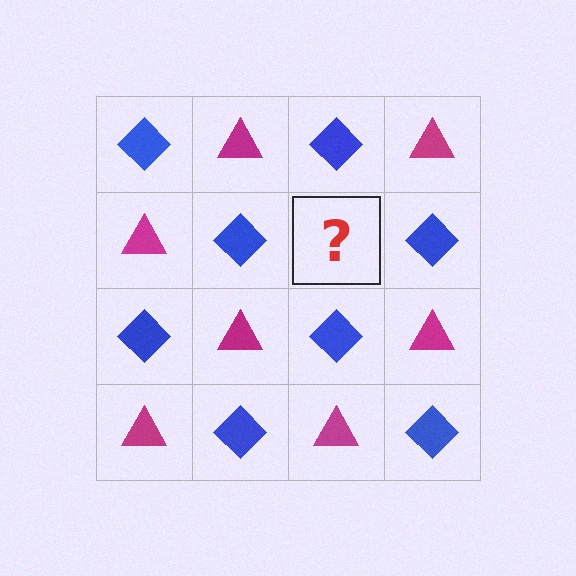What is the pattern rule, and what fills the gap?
The rule is that it alternates blue diamond and magenta triangle in a checkerboard pattern. The gap should be filled with a magenta triangle.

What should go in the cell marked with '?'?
The missing cell should contain a magenta triangle.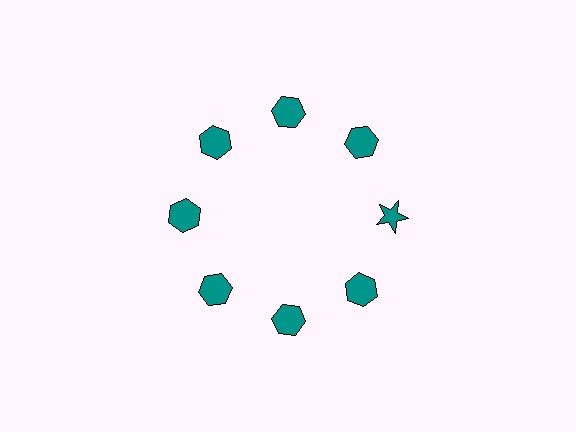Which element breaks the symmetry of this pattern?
The teal star at roughly the 3 o'clock position breaks the symmetry. All other shapes are teal hexagons.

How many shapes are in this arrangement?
There are 8 shapes arranged in a ring pattern.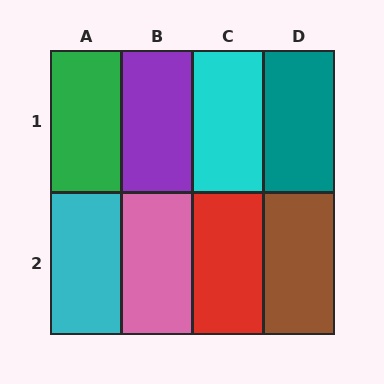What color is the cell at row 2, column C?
Red.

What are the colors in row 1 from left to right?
Green, purple, cyan, teal.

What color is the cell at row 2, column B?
Pink.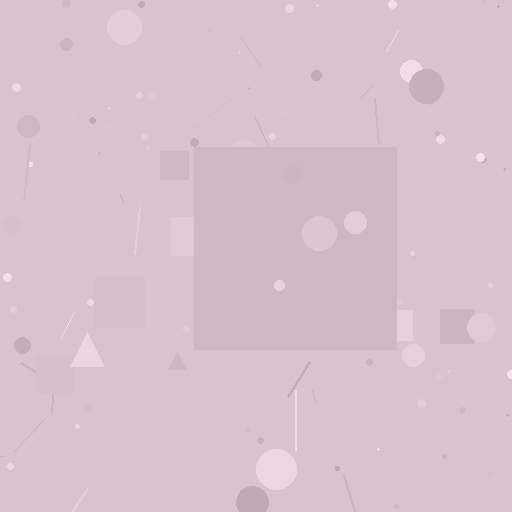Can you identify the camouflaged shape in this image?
The camouflaged shape is a square.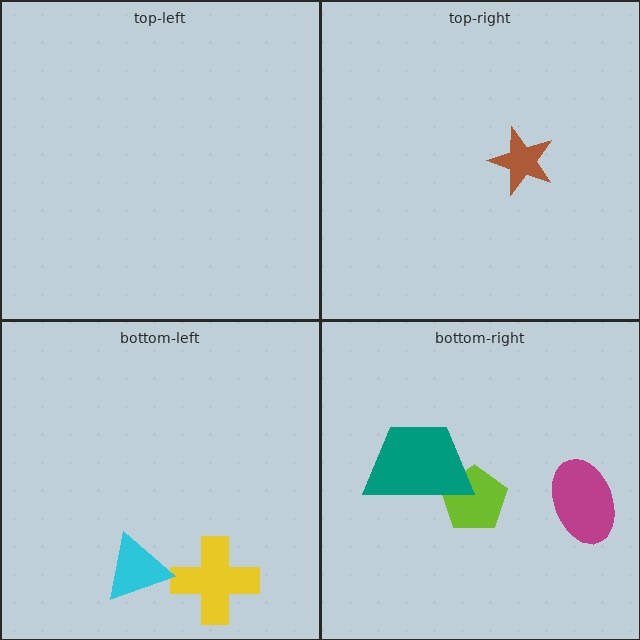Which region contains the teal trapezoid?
The bottom-right region.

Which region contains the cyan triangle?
The bottom-left region.